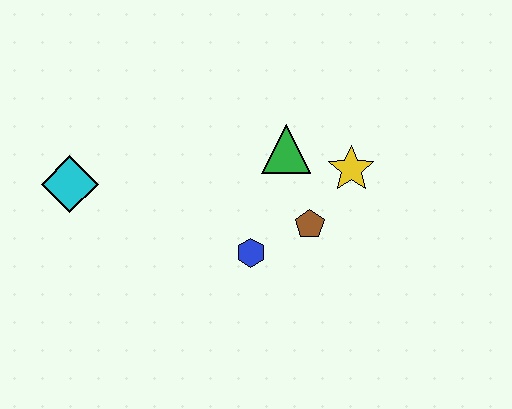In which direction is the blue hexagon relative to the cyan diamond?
The blue hexagon is to the right of the cyan diamond.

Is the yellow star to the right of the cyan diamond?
Yes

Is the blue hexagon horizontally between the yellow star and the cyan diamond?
Yes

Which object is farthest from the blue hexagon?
The cyan diamond is farthest from the blue hexagon.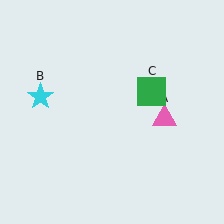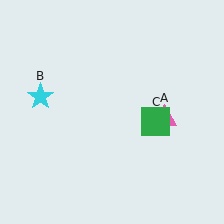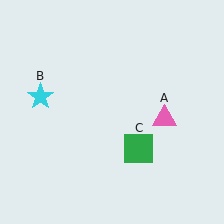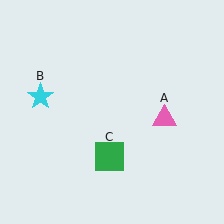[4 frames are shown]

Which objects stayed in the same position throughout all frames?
Pink triangle (object A) and cyan star (object B) remained stationary.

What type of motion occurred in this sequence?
The green square (object C) rotated clockwise around the center of the scene.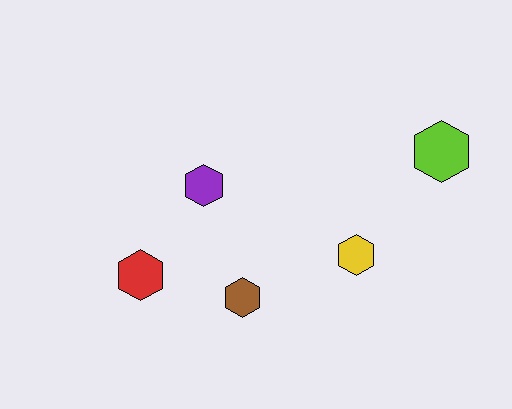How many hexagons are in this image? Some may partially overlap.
There are 5 hexagons.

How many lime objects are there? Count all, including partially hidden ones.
There is 1 lime object.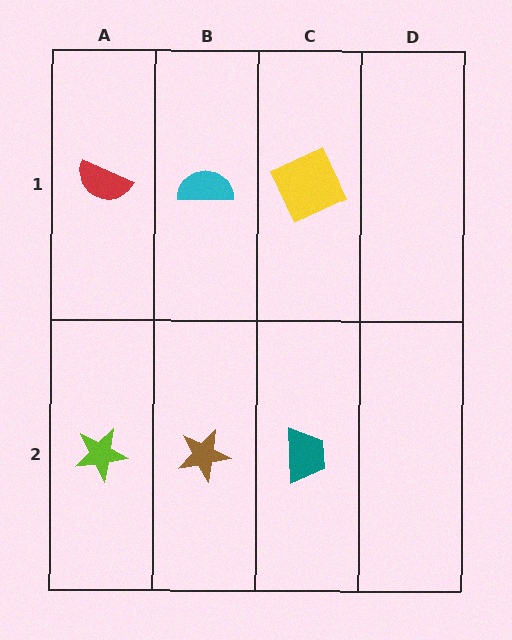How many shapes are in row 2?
3 shapes.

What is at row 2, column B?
A brown star.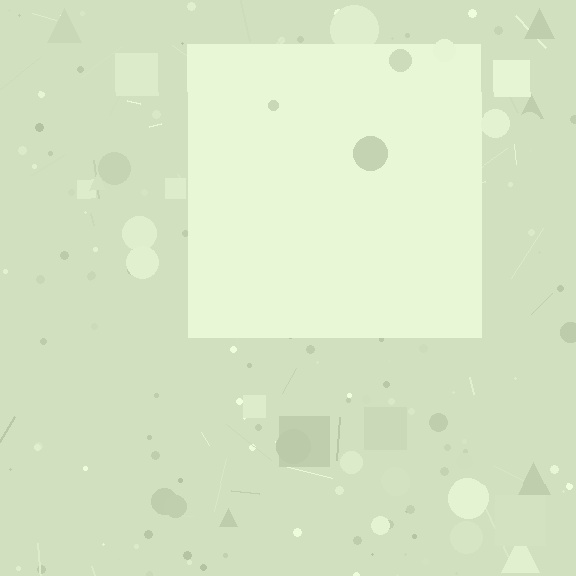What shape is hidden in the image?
A square is hidden in the image.